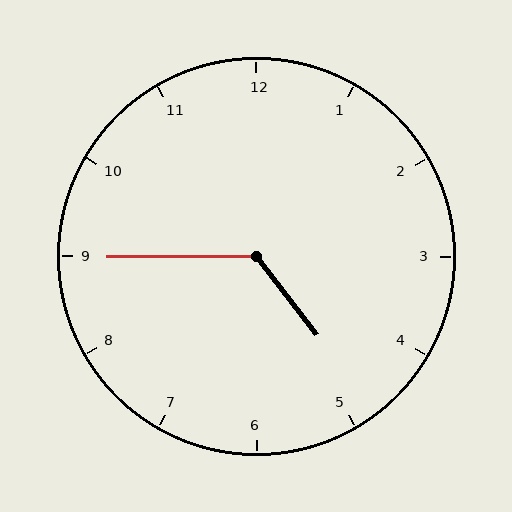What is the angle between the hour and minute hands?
Approximately 128 degrees.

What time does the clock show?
4:45.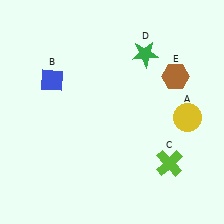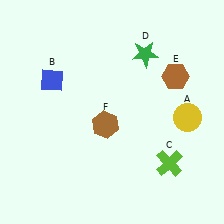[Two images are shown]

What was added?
A brown hexagon (F) was added in Image 2.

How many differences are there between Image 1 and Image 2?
There is 1 difference between the two images.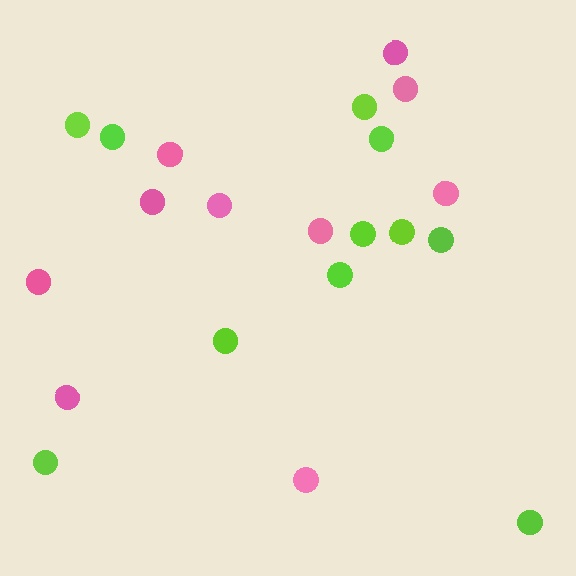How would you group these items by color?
There are 2 groups: one group of pink circles (10) and one group of lime circles (11).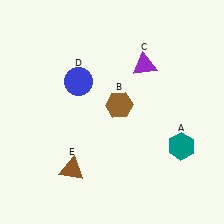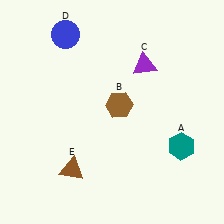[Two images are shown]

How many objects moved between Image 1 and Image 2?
1 object moved between the two images.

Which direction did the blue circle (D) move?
The blue circle (D) moved up.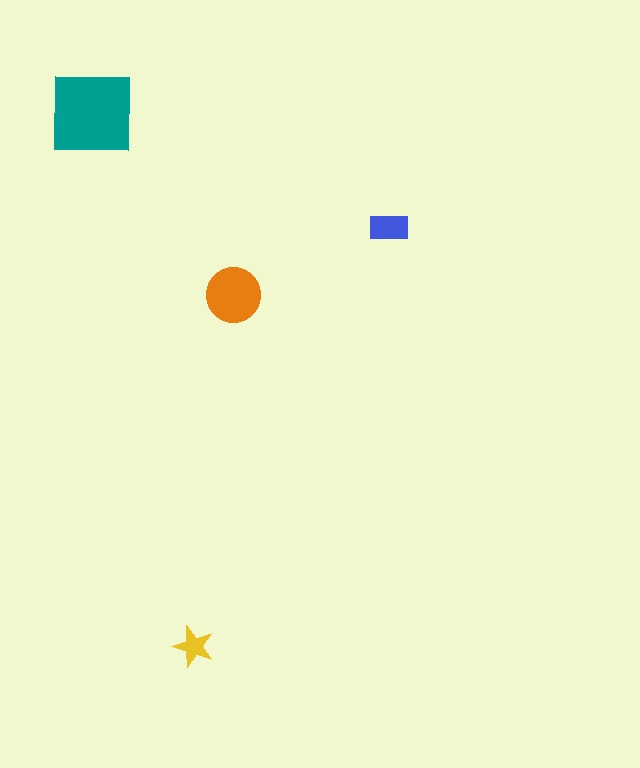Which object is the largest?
The teal square.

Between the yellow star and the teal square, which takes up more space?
The teal square.